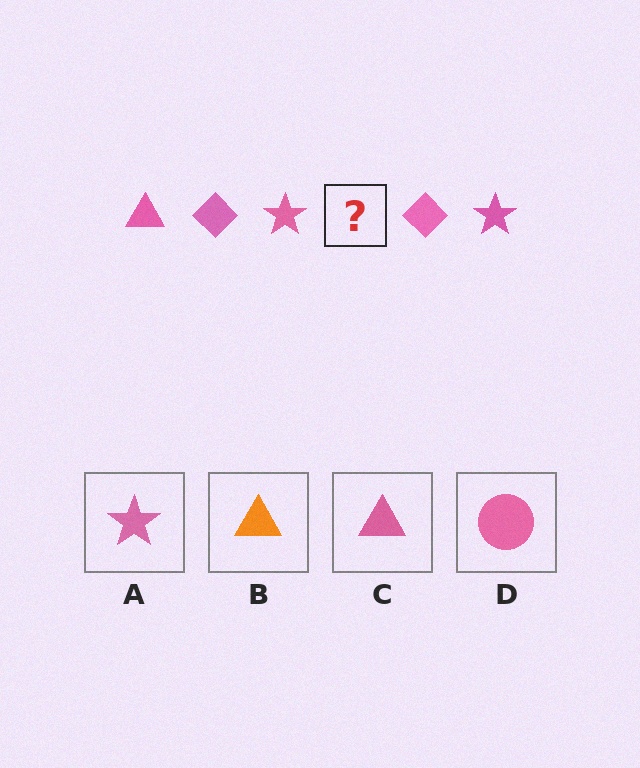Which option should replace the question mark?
Option C.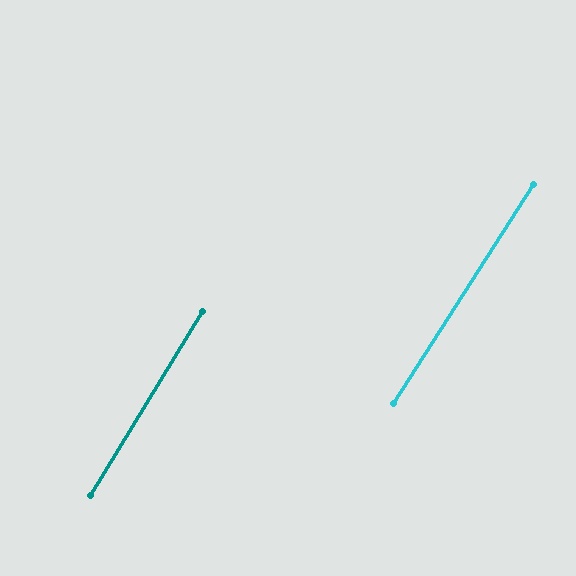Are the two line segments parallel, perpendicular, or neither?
Parallel — their directions differ by only 1.4°.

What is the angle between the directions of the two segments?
Approximately 1 degree.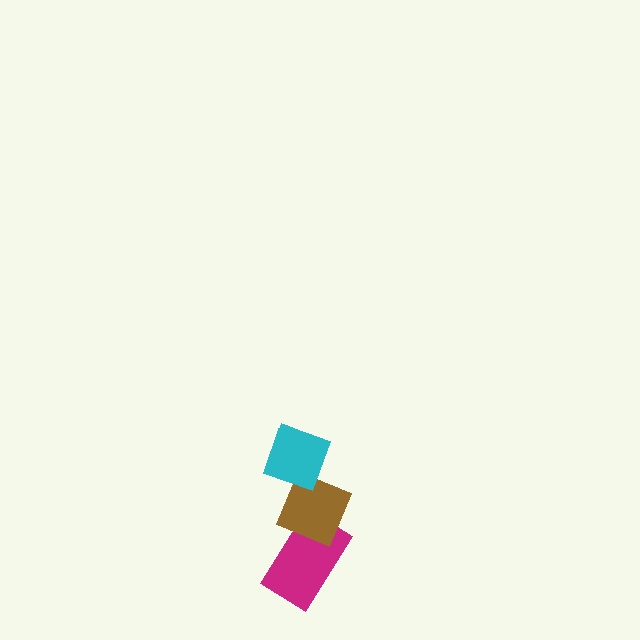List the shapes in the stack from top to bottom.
From top to bottom: the cyan diamond, the brown diamond, the magenta rectangle.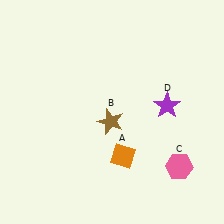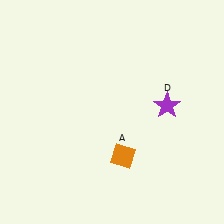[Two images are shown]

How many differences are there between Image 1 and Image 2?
There are 2 differences between the two images.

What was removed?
The pink hexagon (C), the brown star (B) were removed in Image 2.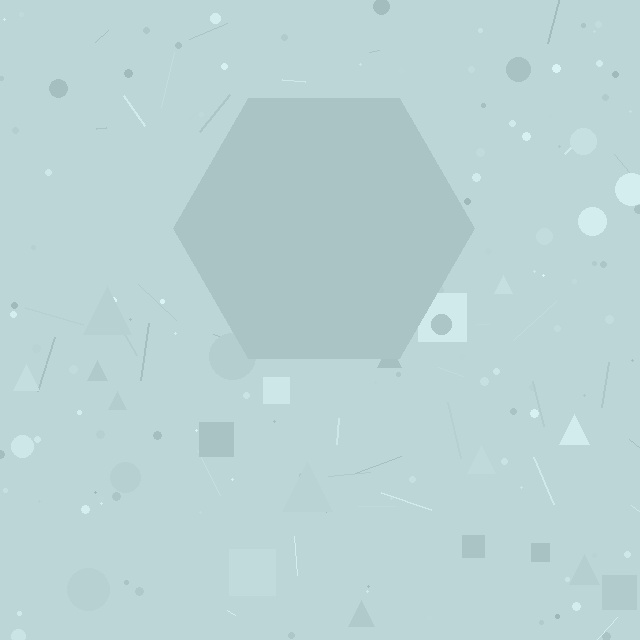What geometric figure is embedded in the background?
A hexagon is embedded in the background.